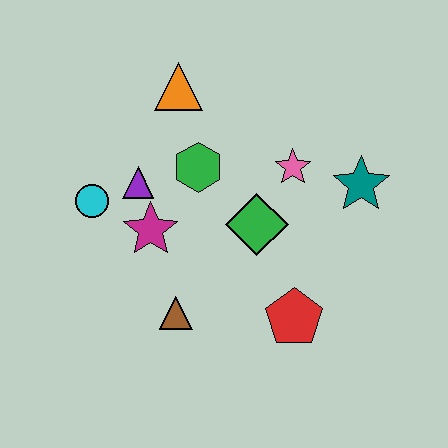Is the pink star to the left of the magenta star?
No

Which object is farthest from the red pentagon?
The orange triangle is farthest from the red pentagon.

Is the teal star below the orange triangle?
Yes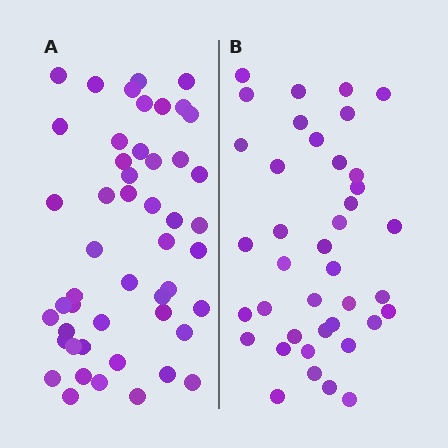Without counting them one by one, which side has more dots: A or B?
Region A (the left region) has more dots.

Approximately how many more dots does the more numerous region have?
Region A has roughly 10 or so more dots than region B.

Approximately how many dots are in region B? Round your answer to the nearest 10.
About 40 dots. (The exact count is 39, which rounds to 40.)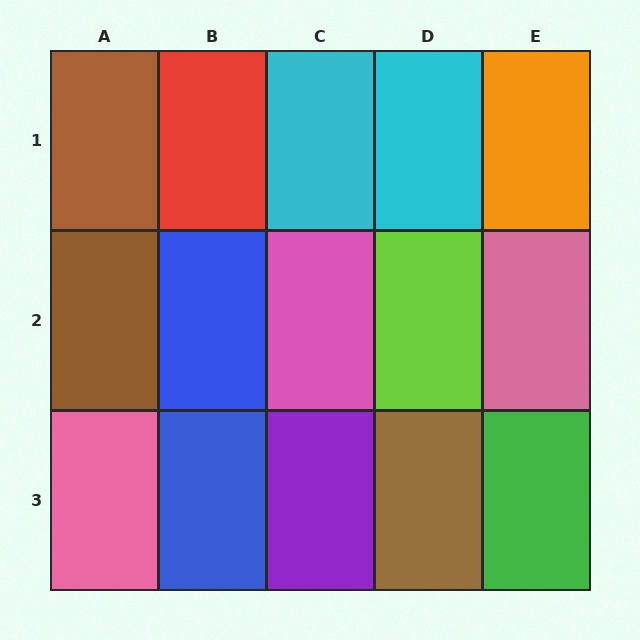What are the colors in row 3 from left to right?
Pink, blue, purple, brown, green.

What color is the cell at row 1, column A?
Brown.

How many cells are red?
1 cell is red.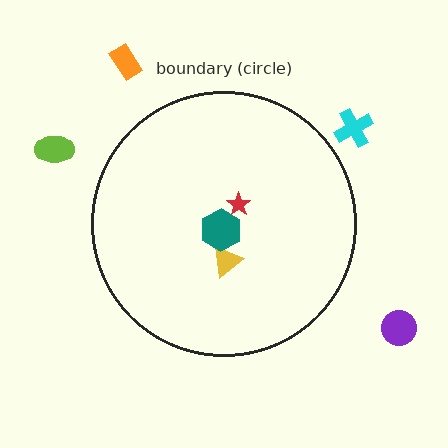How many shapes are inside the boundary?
3 inside, 4 outside.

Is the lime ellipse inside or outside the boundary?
Outside.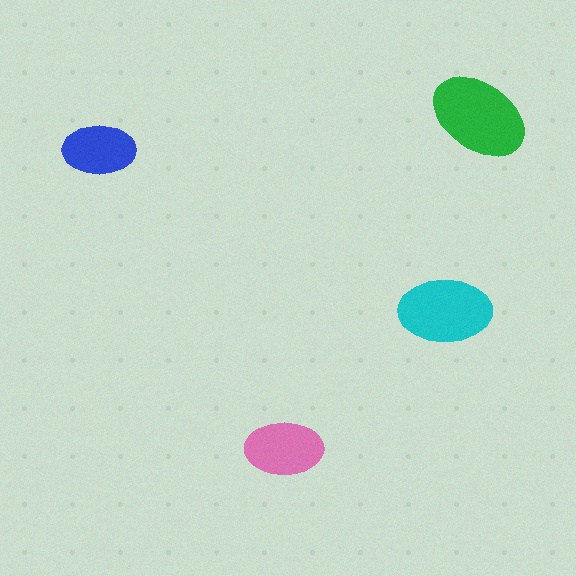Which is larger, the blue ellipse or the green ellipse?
The green one.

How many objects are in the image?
There are 4 objects in the image.